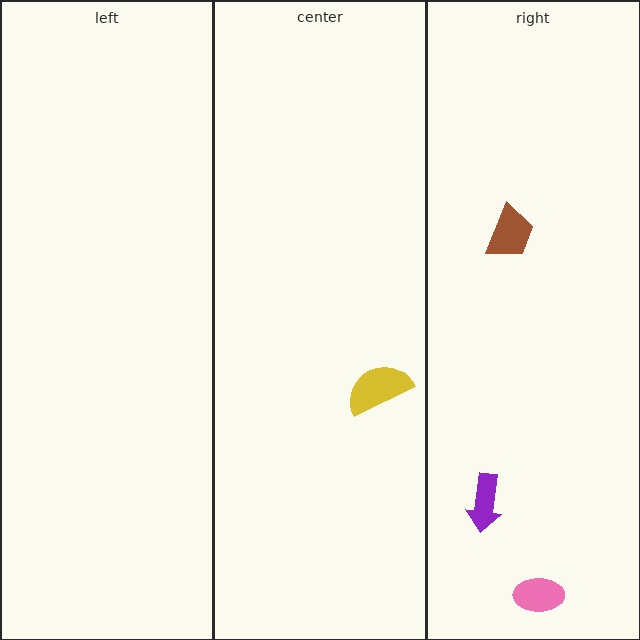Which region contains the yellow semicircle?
The center region.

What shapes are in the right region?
The brown trapezoid, the purple arrow, the pink ellipse.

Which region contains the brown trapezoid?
The right region.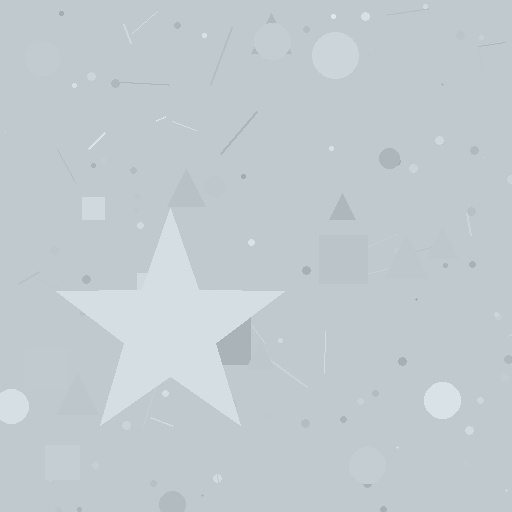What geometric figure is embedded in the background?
A star is embedded in the background.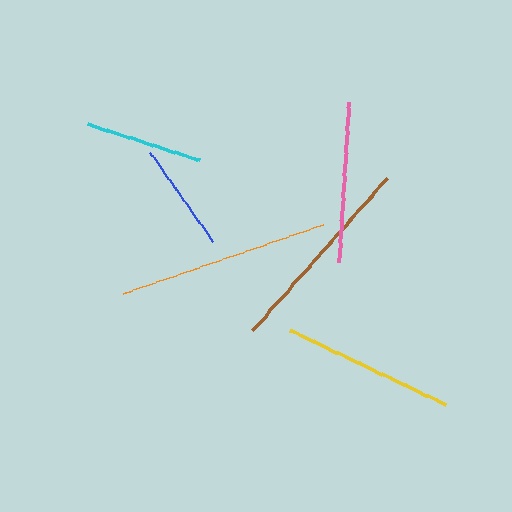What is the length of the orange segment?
The orange segment is approximately 212 pixels long.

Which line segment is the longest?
The orange line is the longest at approximately 212 pixels.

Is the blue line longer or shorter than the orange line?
The orange line is longer than the blue line.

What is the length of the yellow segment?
The yellow segment is approximately 172 pixels long.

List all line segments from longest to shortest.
From longest to shortest: orange, brown, yellow, pink, cyan, blue.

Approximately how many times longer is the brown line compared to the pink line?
The brown line is approximately 1.3 times the length of the pink line.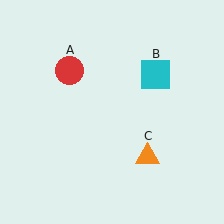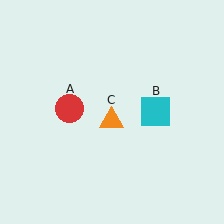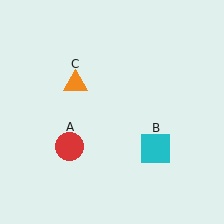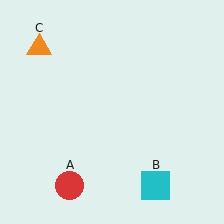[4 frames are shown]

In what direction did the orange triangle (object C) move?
The orange triangle (object C) moved up and to the left.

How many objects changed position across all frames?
3 objects changed position: red circle (object A), cyan square (object B), orange triangle (object C).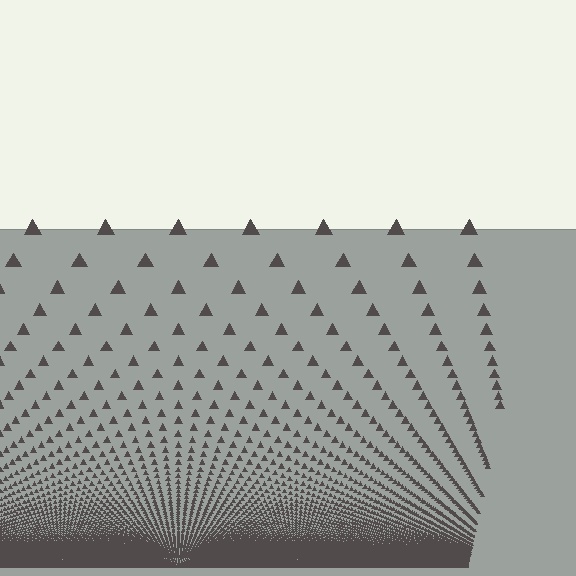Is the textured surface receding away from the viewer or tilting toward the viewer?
The surface appears to tilt toward the viewer. Texture elements get larger and sparser toward the top.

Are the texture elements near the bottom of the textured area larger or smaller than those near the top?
Smaller. The gradient is inverted — elements near the bottom are smaller and denser.